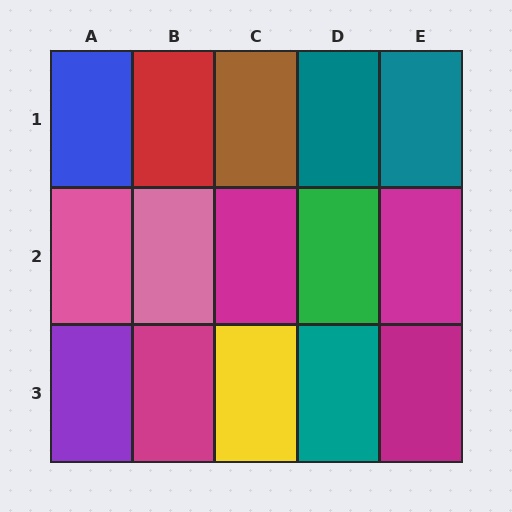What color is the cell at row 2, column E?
Magenta.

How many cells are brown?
1 cell is brown.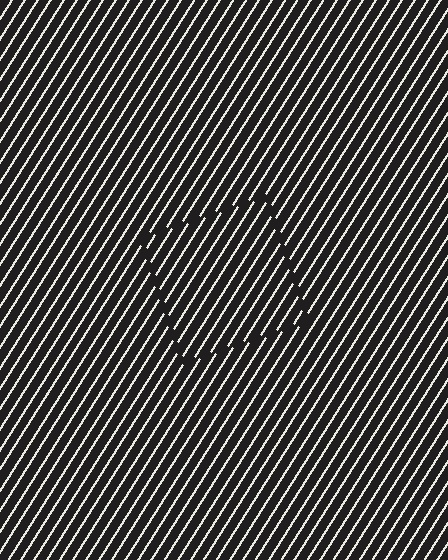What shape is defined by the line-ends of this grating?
An illusory square. The interior of the shape contains the same grating, shifted by half a period — the contour is defined by the phase discontinuity where line-ends from the inner and outer gratings abut.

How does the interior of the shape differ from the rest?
The interior of the shape contains the same grating, shifted by half a period — the contour is defined by the phase discontinuity where line-ends from the inner and outer gratings abut.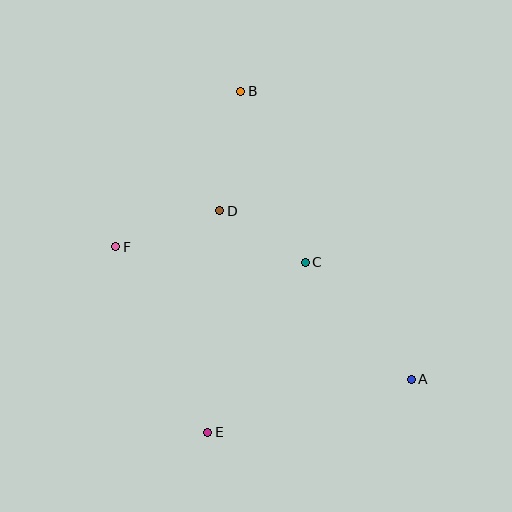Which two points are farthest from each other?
Points B and E are farthest from each other.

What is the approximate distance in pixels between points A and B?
The distance between A and B is approximately 335 pixels.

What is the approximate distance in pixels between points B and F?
The distance between B and F is approximately 200 pixels.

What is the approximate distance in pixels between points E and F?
The distance between E and F is approximately 207 pixels.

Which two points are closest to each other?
Points C and D are closest to each other.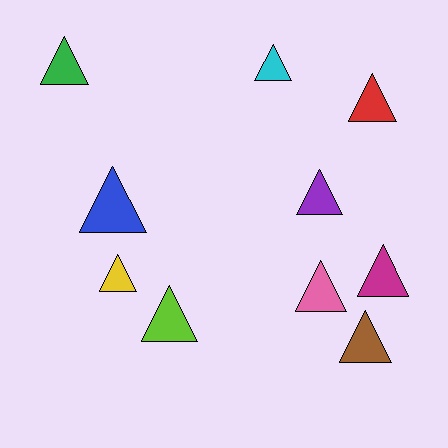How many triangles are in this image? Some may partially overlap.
There are 10 triangles.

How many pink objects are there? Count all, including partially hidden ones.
There is 1 pink object.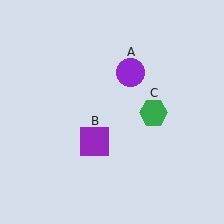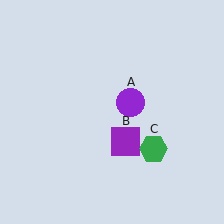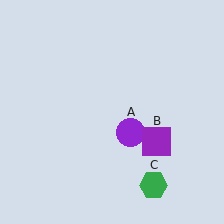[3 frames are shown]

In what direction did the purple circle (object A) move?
The purple circle (object A) moved down.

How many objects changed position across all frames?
3 objects changed position: purple circle (object A), purple square (object B), green hexagon (object C).